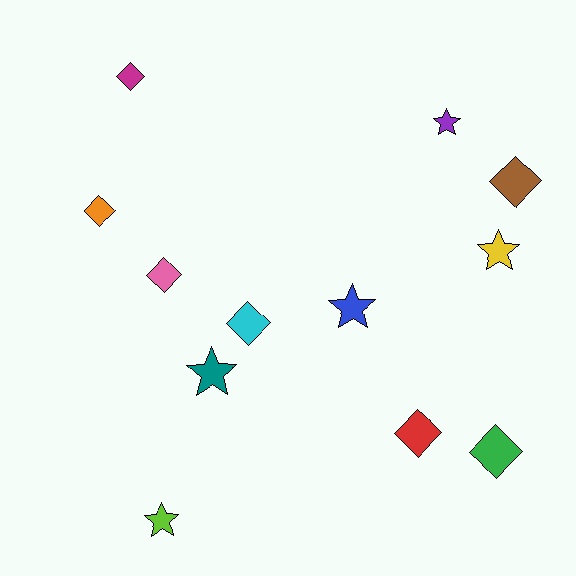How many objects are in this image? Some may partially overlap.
There are 12 objects.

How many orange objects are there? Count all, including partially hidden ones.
There is 1 orange object.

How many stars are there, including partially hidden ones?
There are 5 stars.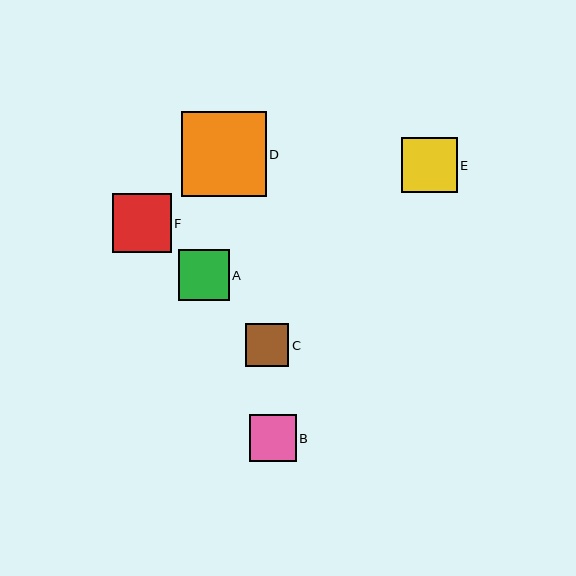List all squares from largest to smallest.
From largest to smallest: D, F, E, A, B, C.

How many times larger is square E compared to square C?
Square E is approximately 1.3 times the size of square C.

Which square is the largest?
Square D is the largest with a size of approximately 85 pixels.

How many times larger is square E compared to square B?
Square E is approximately 1.2 times the size of square B.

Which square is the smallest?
Square C is the smallest with a size of approximately 44 pixels.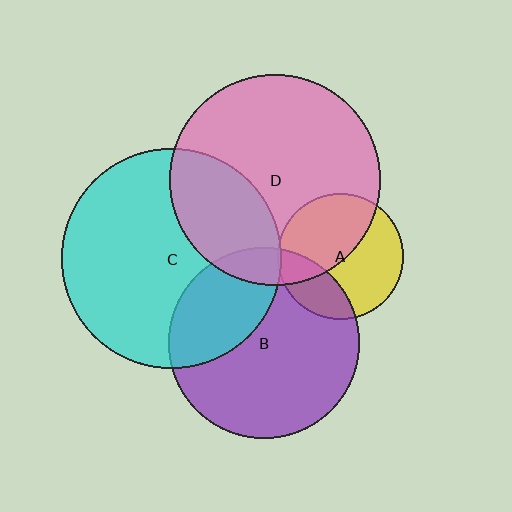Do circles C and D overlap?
Yes.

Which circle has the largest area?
Circle C (cyan).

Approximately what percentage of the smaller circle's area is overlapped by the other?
Approximately 30%.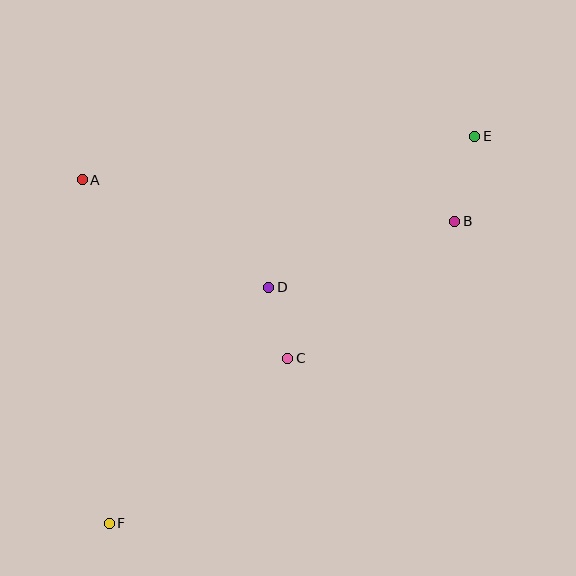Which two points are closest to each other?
Points C and D are closest to each other.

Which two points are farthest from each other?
Points E and F are farthest from each other.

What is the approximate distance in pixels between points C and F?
The distance between C and F is approximately 243 pixels.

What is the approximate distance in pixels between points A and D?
The distance between A and D is approximately 215 pixels.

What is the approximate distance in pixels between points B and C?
The distance between B and C is approximately 216 pixels.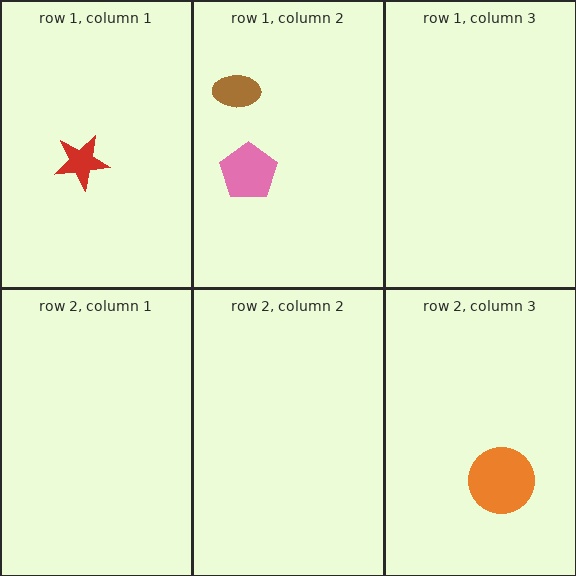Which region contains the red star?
The row 1, column 1 region.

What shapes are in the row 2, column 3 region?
The orange circle.